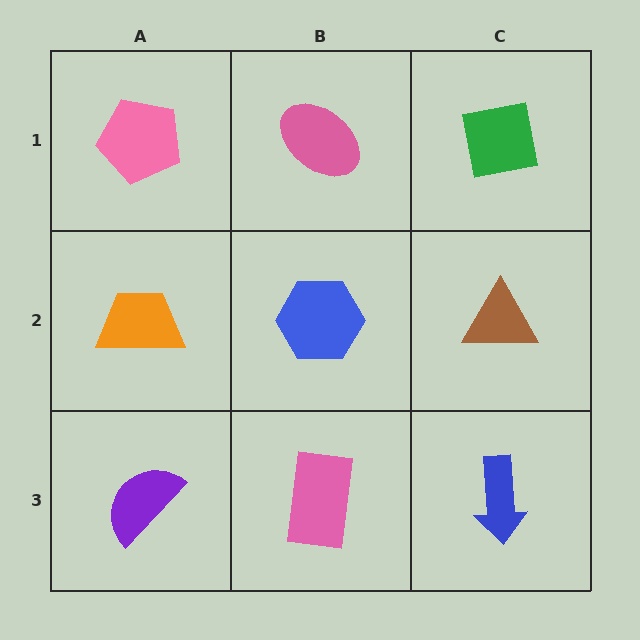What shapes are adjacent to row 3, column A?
An orange trapezoid (row 2, column A), a pink rectangle (row 3, column B).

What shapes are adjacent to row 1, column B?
A blue hexagon (row 2, column B), a pink pentagon (row 1, column A), a green square (row 1, column C).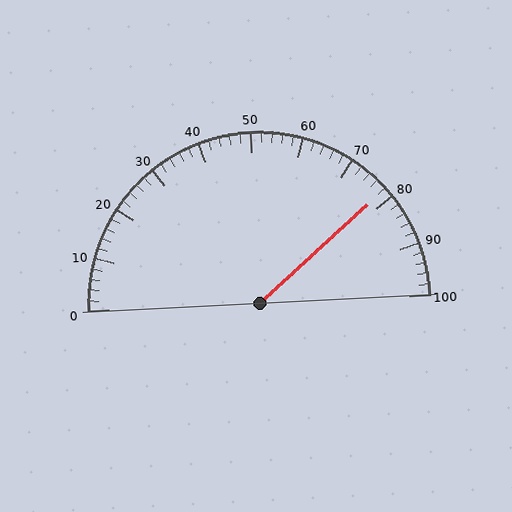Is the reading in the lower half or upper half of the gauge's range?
The reading is in the upper half of the range (0 to 100).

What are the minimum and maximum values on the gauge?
The gauge ranges from 0 to 100.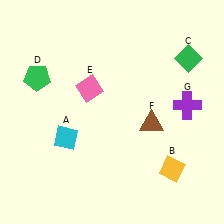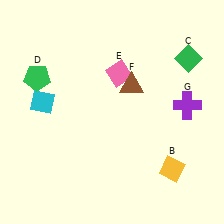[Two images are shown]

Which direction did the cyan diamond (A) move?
The cyan diamond (A) moved up.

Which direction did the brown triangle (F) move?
The brown triangle (F) moved up.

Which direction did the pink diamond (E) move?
The pink diamond (E) moved right.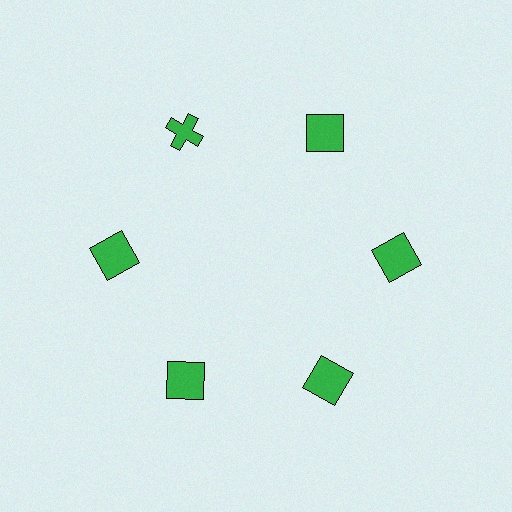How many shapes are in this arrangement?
There are 6 shapes arranged in a ring pattern.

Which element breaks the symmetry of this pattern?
The green cross at roughly the 11 o'clock position breaks the symmetry. All other shapes are green squares.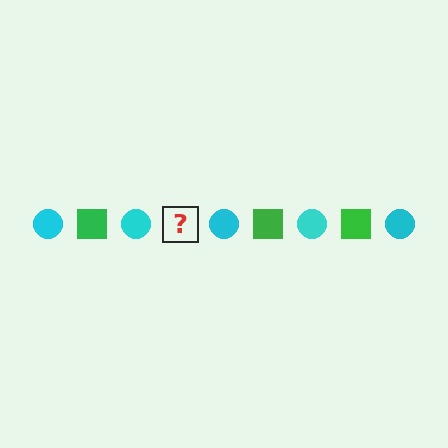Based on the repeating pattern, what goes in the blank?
The blank should be a green square.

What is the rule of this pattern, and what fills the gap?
The rule is that the pattern alternates between cyan circle and green square. The gap should be filled with a green square.